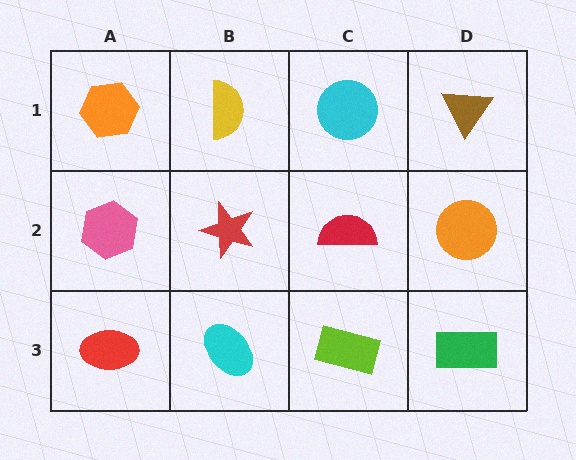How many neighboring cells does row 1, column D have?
2.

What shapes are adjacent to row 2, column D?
A brown triangle (row 1, column D), a green rectangle (row 3, column D), a red semicircle (row 2, column C).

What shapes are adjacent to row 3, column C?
A red semicircle (row 2, column C), a cyan ellipse (row 3, column B), a green rectangle (row 3, column D).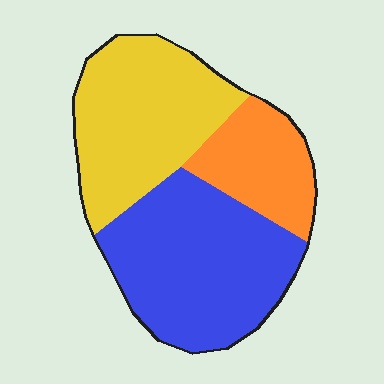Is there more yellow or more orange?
Yellow.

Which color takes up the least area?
Orange, at roughly 20%.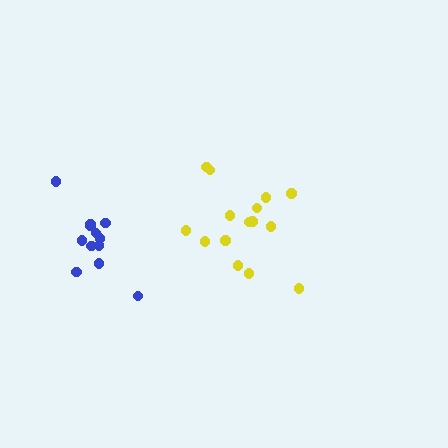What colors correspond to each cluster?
The clusters are colored: blue, yellow.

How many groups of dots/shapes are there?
There are 2 groups.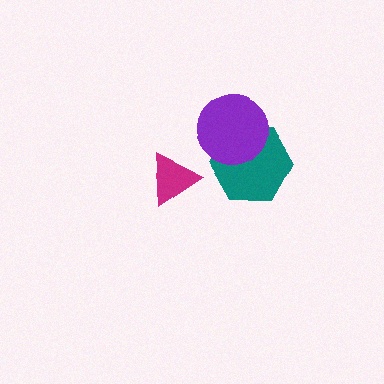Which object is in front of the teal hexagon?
The purple circle is in front of the teal hexagon.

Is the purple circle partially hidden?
No, no other shape covers it.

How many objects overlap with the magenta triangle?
0 objects overlap with the magenta triangle.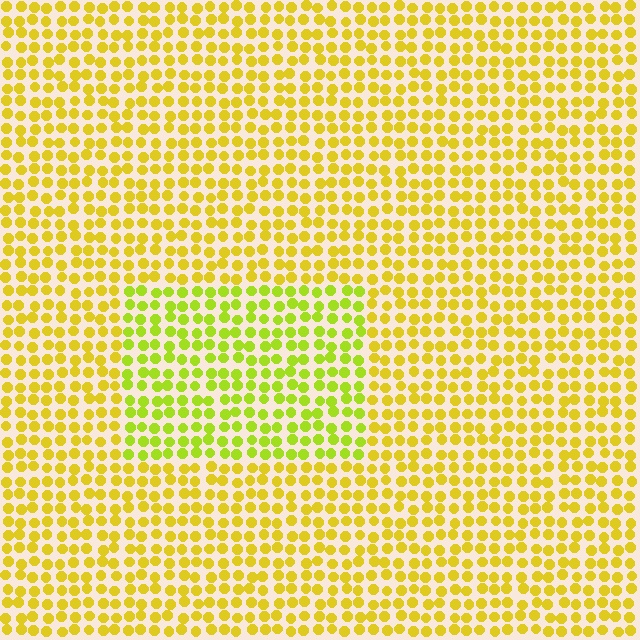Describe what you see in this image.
The image is filled with small yellow elements in a uniform arrangement. A rectangle-shaped region is visible where the elements are tinted to a slightly different hue, forming a subtle color boundary.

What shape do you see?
I see a rectangle.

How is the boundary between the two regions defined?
The boundary is defined purely by a slight shift in hue (about 26 degrees). Spacing, size, and orientation are identical on both sides.